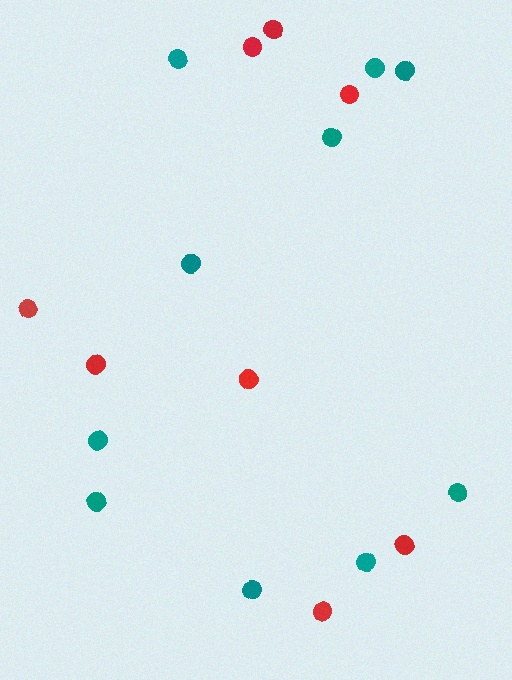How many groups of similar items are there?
There are 2 groups: one group of teal circles (10) and one group of red circles (8).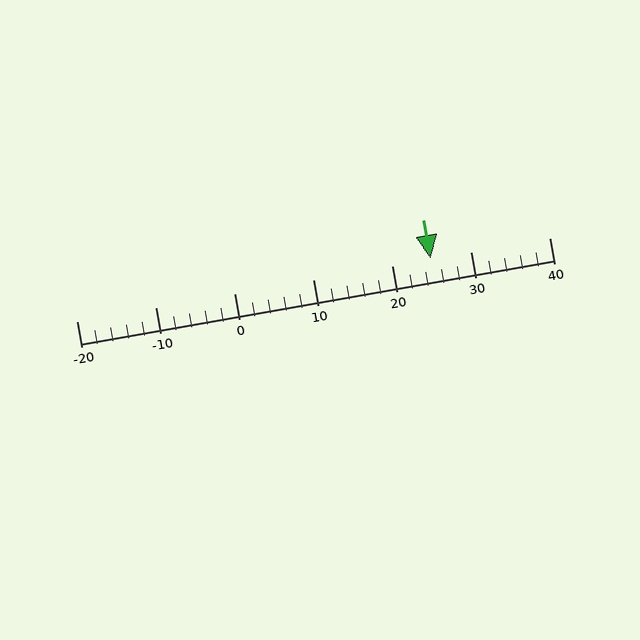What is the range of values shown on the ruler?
The ruler shows values from -20 to 40.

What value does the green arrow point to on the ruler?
The green arrow points to approximately 25.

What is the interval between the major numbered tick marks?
The major tick marks are spaced 10 units apart.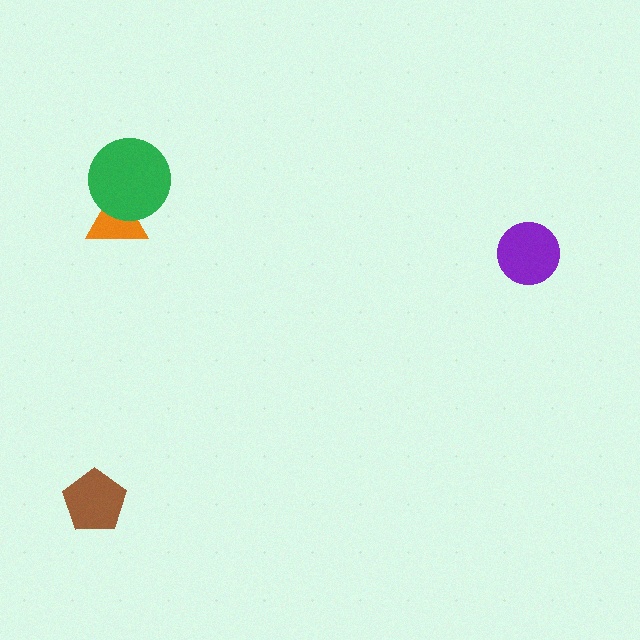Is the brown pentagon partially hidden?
No, no other shape covers it.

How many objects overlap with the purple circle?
0 objects overlap with the purple circle.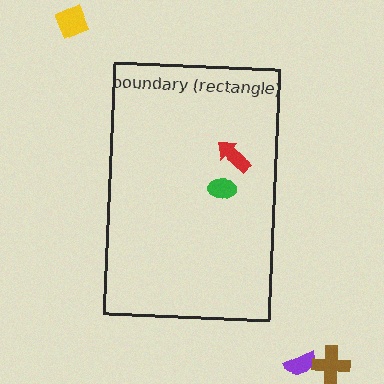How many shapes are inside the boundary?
2 inside, 3 outside.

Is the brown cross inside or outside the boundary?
Outside.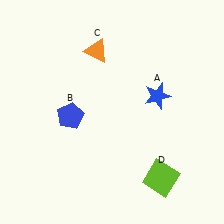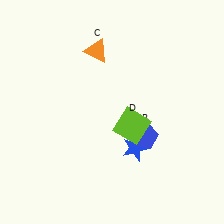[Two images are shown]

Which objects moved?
The objects that moved are: the blue star (A), the blue pentagon (B), the lime square (D).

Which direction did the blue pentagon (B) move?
The blue pentagon (B) moved right.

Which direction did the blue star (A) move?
The blue star (A) moved down.